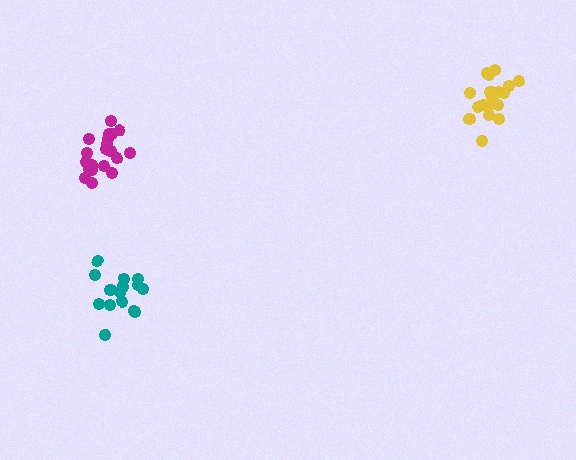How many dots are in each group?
Group 1: 19 dots, Group 2: 16 dots, Group 3: 21 dots (56 total).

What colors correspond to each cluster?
The clusters are colored: yellow, teal, magenta.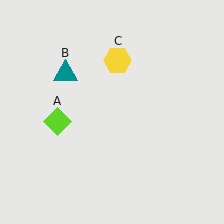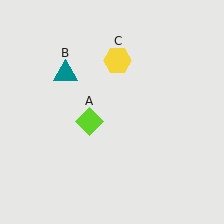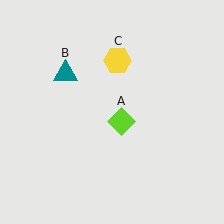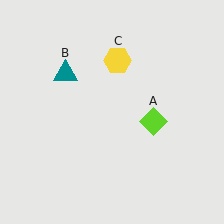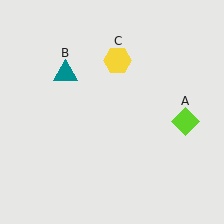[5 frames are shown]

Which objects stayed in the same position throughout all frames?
Teal triangle (object B) and yellow hexagon (object C) remained stationary.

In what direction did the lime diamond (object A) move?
The lime diamond (object A) moved right.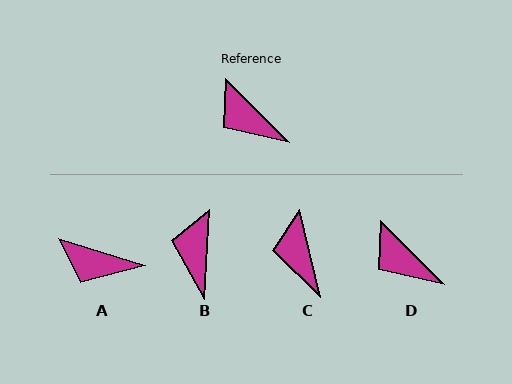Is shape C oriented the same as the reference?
No, it is off by about 31 degrees.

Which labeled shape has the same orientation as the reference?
D.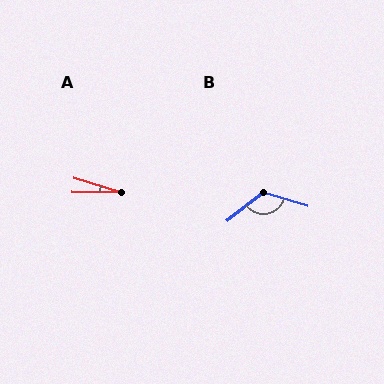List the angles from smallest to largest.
A (17°), B (125°).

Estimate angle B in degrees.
Approximately 125 degrees.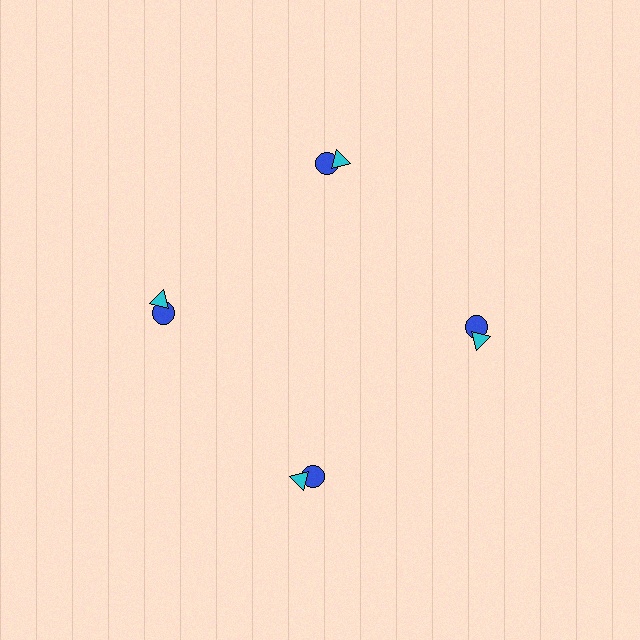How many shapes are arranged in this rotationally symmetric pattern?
There are 8 shapes, arranged in 4 groups of 2.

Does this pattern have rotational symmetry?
Yes, this pattern has 4-fold rotational symmetry. It looks the same after rotating 90 degrees around the center.